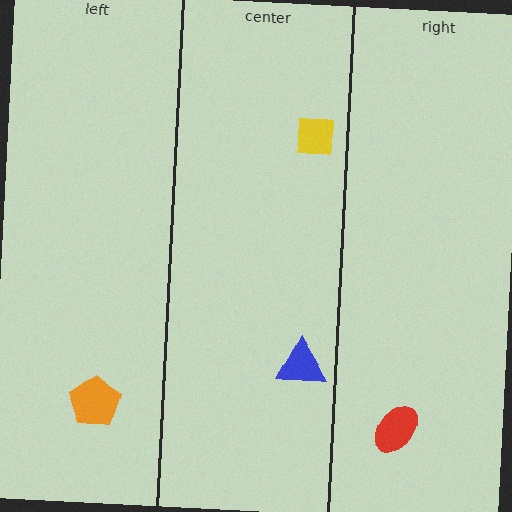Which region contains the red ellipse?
The right region.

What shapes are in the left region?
The orange pentagon.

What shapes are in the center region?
The yellow square, the blue triangle.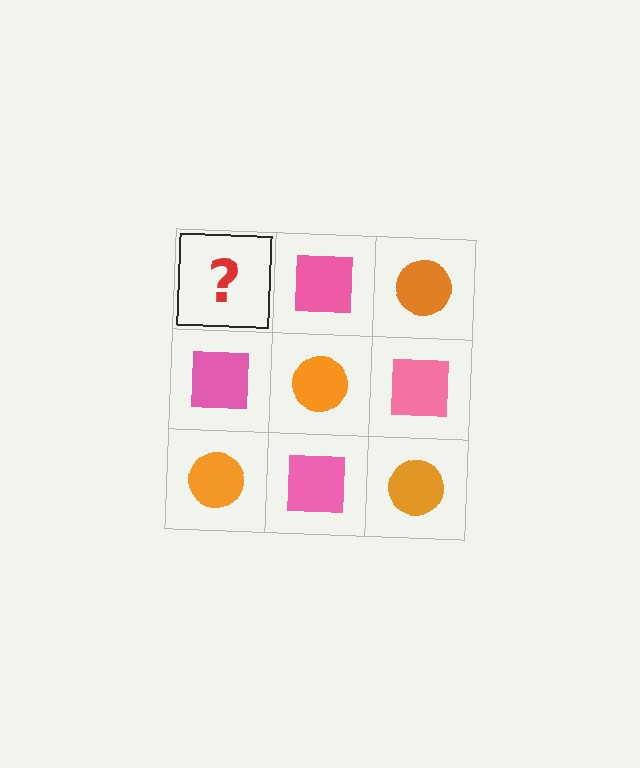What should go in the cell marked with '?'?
The missing cell should contain an orange circle.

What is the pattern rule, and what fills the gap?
The rule is that it alternates orange circle and pink square in a checkerboard pattern. The gap should be filled with an orange circle.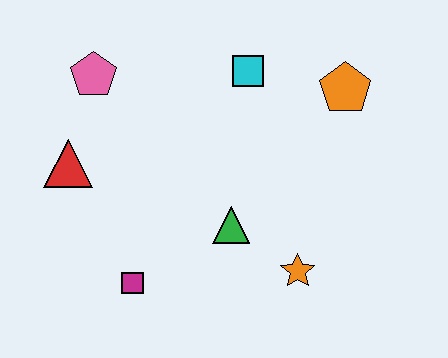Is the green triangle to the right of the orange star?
No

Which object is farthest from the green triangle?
The pink pentagon is farthest from the green triangle.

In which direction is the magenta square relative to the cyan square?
The magenta square is below the cyan square.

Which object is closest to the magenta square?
The green triangle is closest to the magenta square.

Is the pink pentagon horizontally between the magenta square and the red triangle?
Yes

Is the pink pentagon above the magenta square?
Yes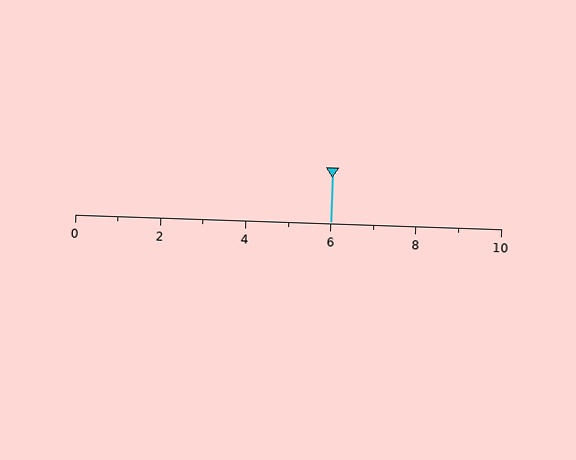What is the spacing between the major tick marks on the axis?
The major ticks are spaced 2 apart.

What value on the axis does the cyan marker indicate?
The marker indicates approximately 6.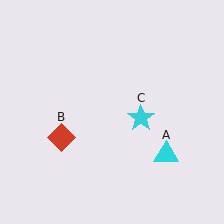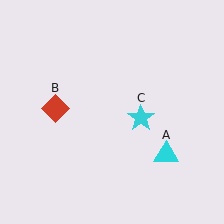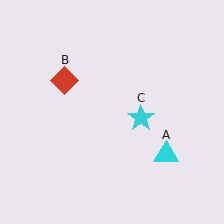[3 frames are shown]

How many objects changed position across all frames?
1 object changed position: red diamond (object B).